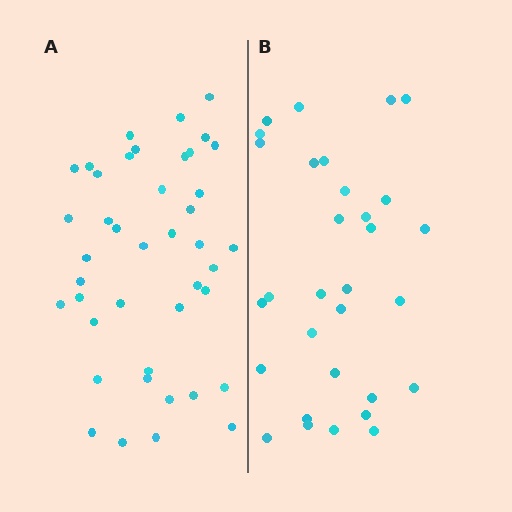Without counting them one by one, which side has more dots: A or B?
Region A (the left region) has more dots.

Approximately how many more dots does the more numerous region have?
Region A has roughly 12 or so more dots than region B.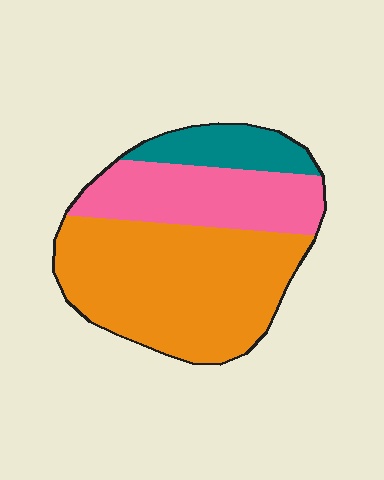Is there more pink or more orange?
Orange.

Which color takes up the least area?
Teal, at roughly 15%.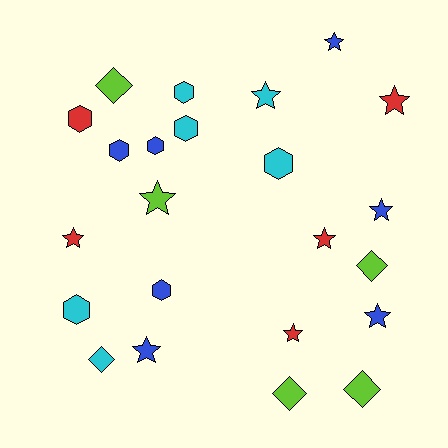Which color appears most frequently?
Blue, with 7 objects.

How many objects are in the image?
There are 23 objects.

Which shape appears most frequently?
Star, with 10 objects.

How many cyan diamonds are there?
There is 1 cyan diamond.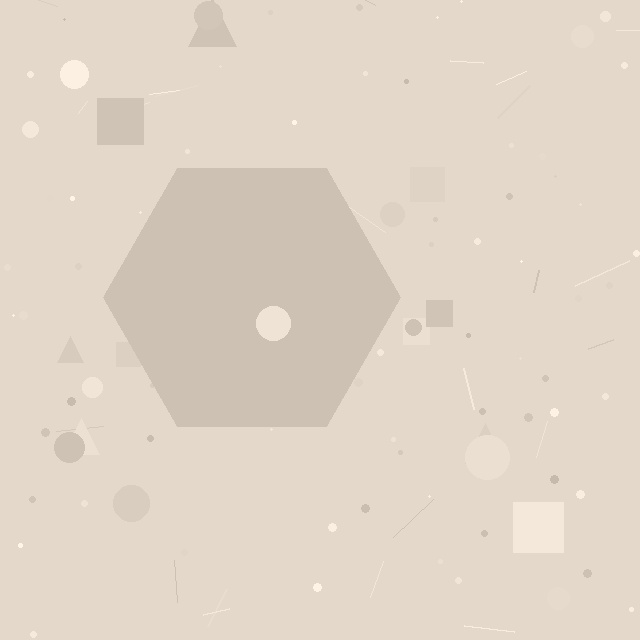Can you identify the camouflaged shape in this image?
The camouflaged shape is a hexagon.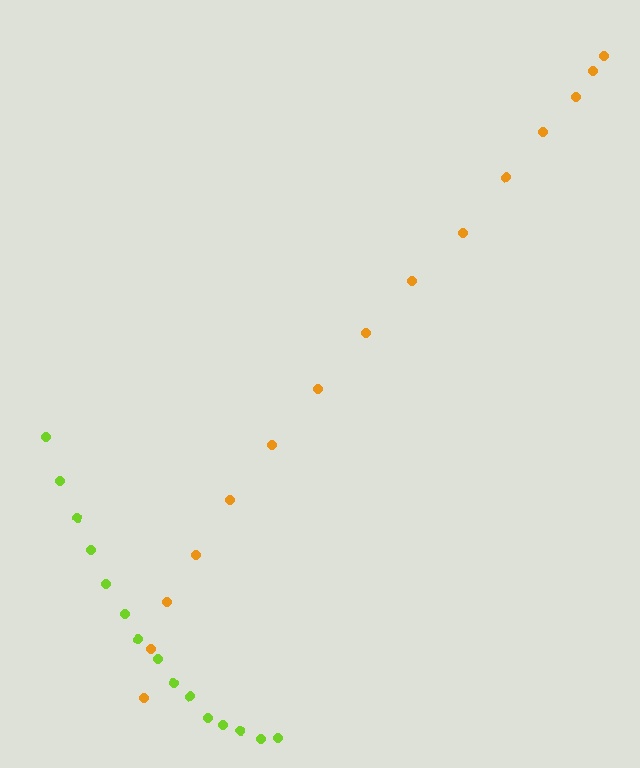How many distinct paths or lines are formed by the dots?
There are 2 distinct paths.